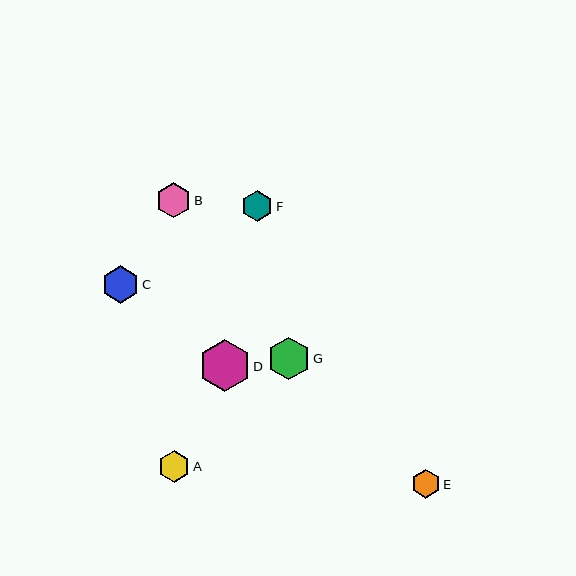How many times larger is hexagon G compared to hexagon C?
Hexagon G is approximately 1.1 times the size of hexagon C.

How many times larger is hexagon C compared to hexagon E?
Hexagon C is approximately 1.3 times the size of hexagon E.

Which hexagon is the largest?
Hexagon D is the largest with a size of approximately 52 pixels.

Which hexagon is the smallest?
Hexagon E is the smallest with a size of approximately 28 pixels.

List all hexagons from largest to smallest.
From largest to smallest: D, G, C, B, A, F, E.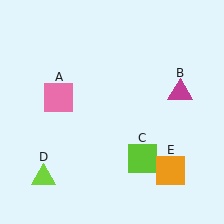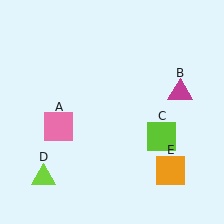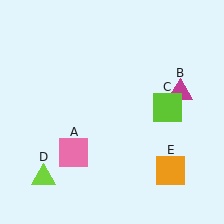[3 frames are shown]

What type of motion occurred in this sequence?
The pink square (object A), lime square (object C) rotated counterclockwise around the center of the scene.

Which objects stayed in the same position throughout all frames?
Magenta triangle (object B) and lime triangle (object D) and orange square (object E) remained stationary.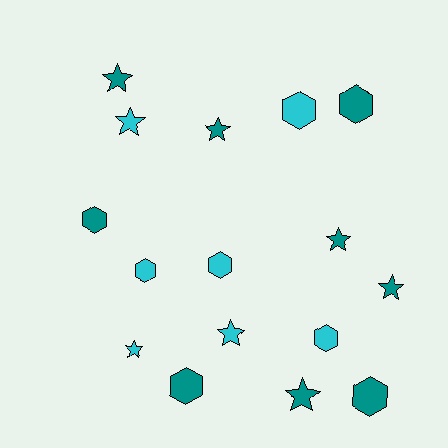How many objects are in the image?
There are 16 objects.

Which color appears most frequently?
Teal, with 9 objects.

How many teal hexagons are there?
There are 4 teal hexagons.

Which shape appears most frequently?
Star, with 8 objects.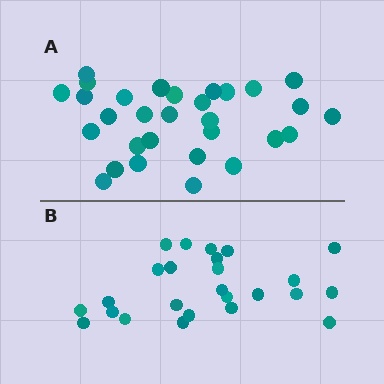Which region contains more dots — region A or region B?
Region A (the top region) has more dots.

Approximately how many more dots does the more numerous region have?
Region A has about 5 more dots than region B.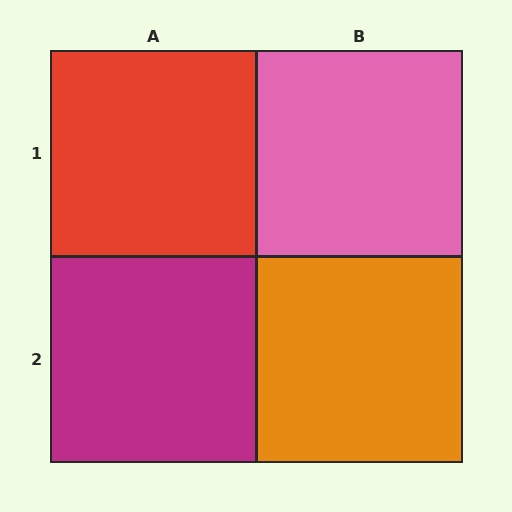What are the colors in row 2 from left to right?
Magenta, orange.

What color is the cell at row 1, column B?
Pink.